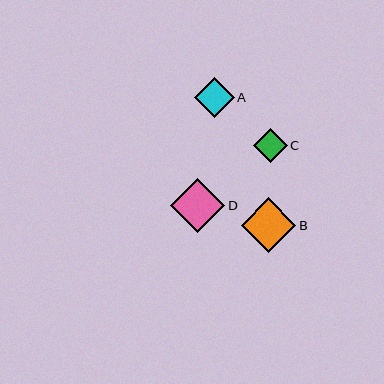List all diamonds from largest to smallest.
From largest to smallest: B, D, A, C.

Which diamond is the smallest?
Diamond C is the smallest with a size of approximately 33 pixels.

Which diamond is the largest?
Diamond B is the largest with a size of approximately 55 pixels.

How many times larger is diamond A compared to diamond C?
Diamond A is approximately 1.2 times the size of diamond C.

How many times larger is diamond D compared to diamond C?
Diamond D is approximately 1.6 times the size of diamond C.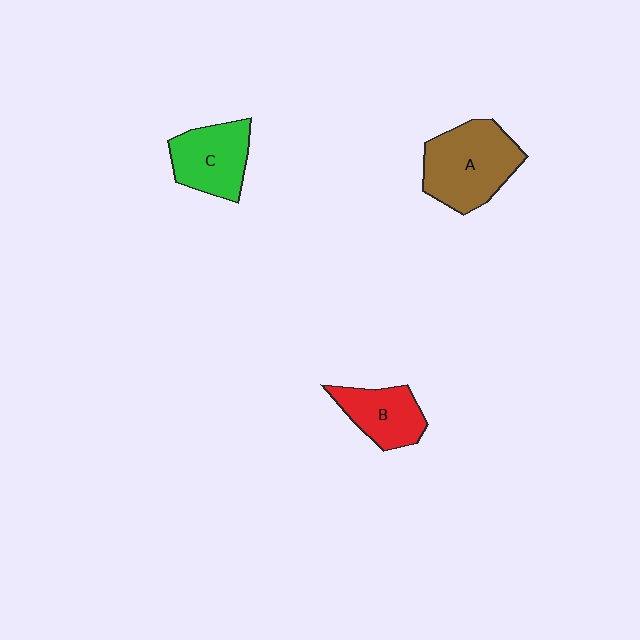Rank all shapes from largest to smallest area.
From largest to smallest: A (brown), C (green), B (red).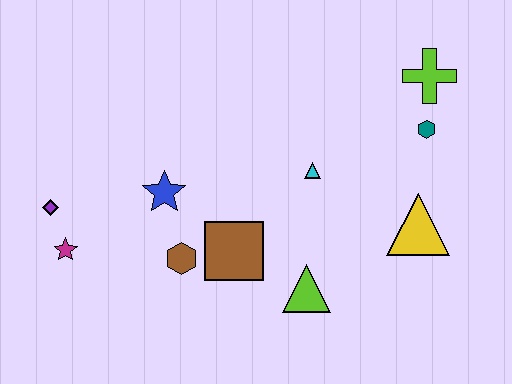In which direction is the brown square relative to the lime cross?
The brown square is to the left of the lime cross.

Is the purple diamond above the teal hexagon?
No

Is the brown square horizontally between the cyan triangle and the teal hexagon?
No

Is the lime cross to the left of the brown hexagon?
No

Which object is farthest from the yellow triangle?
The purple diamond is farthest from the yellow triangle.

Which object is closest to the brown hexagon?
The brown square is closest to the brown hexagon.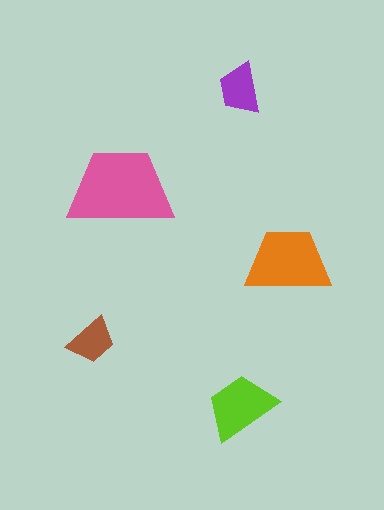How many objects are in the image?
There are 5 objects in the image.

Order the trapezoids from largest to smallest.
the pink one, the orange one, the lime one, the purple one, the brown one.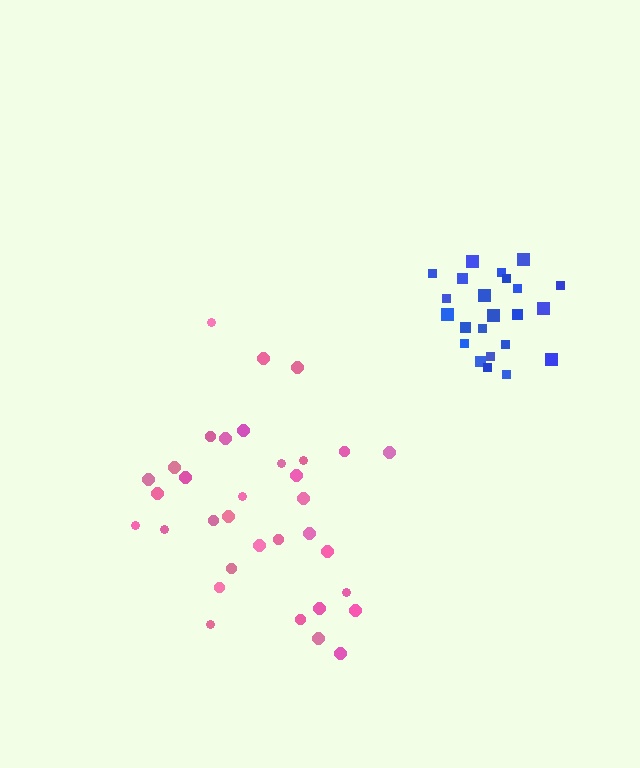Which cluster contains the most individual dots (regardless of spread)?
Pink (34).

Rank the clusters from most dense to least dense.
blue, pink.